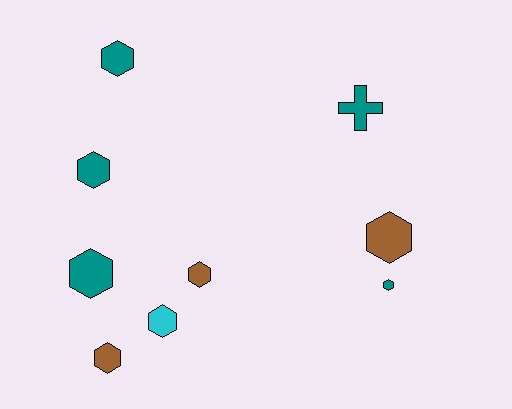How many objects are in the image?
There are 9 objects.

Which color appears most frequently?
Teal, with 5 objects.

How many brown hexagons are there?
There are 3 brown hexagons.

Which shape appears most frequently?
Hexagon, with 8 objects.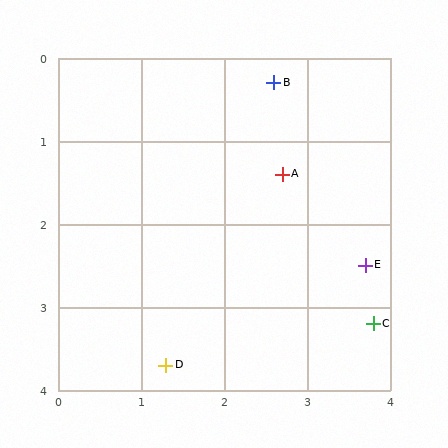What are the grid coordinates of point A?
Point A is at approximately (2.7, 1.4).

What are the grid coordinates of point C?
Point C is at approximately (3.8, 3.2).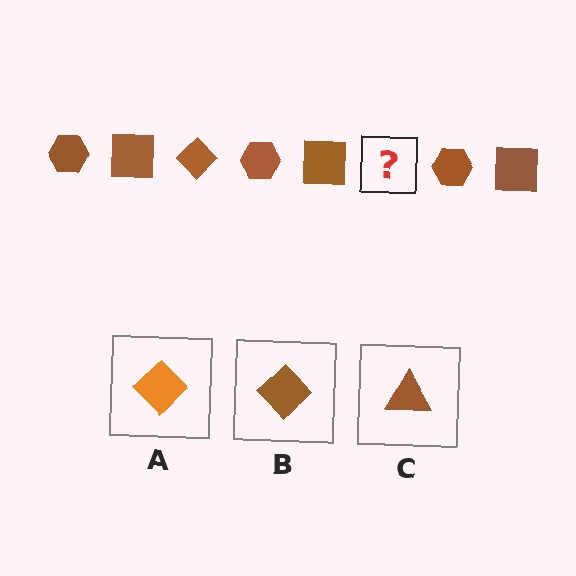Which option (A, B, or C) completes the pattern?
B.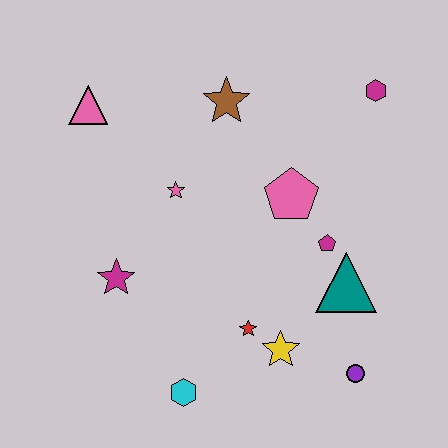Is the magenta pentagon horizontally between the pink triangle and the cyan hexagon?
No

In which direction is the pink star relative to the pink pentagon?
The pink star is to the left of the pink pentagon.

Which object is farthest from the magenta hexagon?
The cyan hexagon is farthest from the magenta hexagon.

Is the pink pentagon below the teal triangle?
No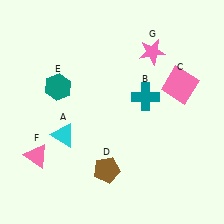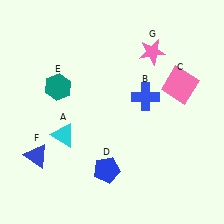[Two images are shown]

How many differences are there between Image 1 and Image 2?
There are 3 differences between the two images.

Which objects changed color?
B changed from teal to blue. D changed from brown to blue. F changed from pink to blue.